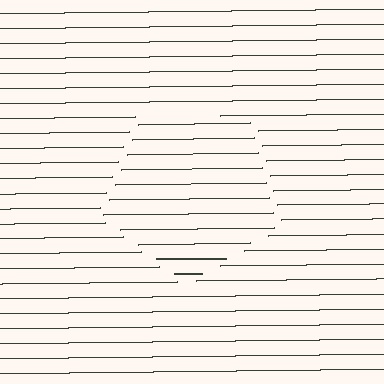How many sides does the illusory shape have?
5 sides — the line-ends trace a pentagon.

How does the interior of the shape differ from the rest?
The interior of the shape contains the same grating, shifted by half a period — the contour is defined by the phase discontinuity where line-ends from the inner and outer gratings abut.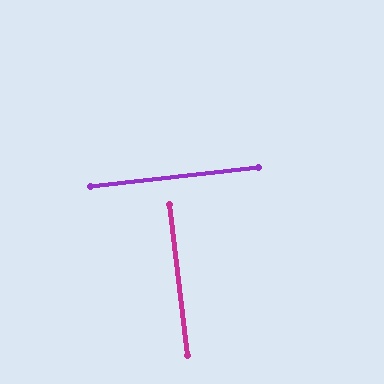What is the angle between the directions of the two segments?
Approximately 89 degrees.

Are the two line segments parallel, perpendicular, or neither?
Perpendicular — they meet at approximately 89°.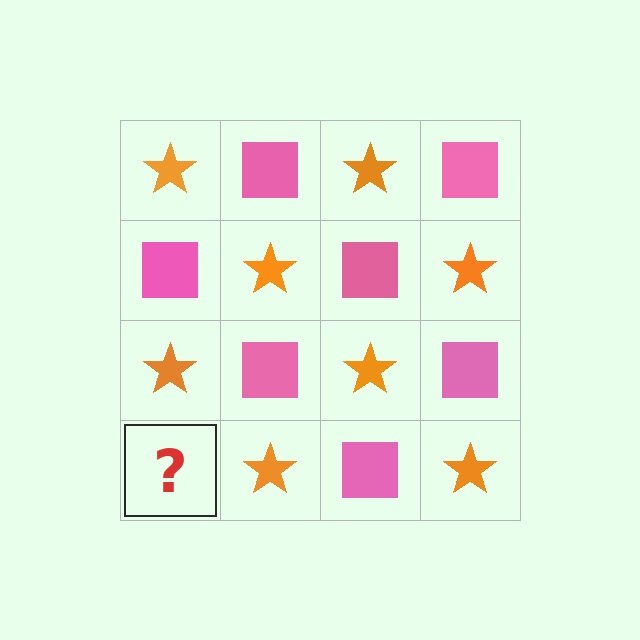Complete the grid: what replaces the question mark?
The question mark should be replaced with a pink square.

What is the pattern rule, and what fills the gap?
The rule is that it alternates orange star and pink square in a checkerboard pattern. The gap should be filled with a pink square.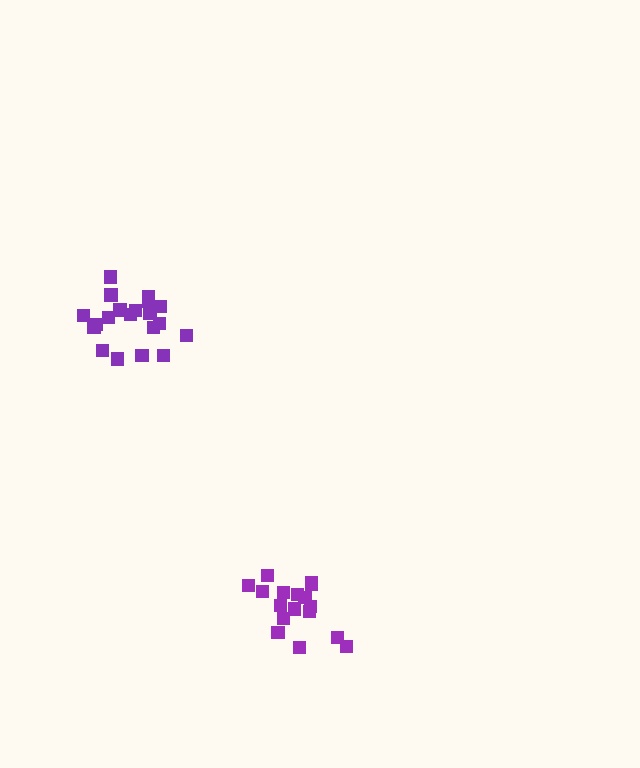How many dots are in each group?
Group 1: 18 dots, Group 2: 21 dots (39 total).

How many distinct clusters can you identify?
There are 2 distinct clusters.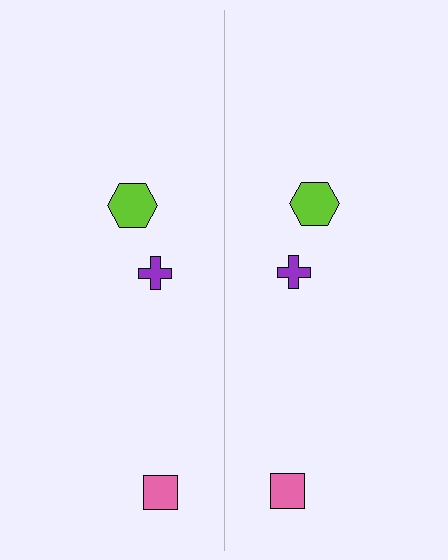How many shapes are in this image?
There are 6 shapes in this image.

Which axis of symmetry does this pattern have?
The pattern has a vertical axis of symmetry running through the center of the image.